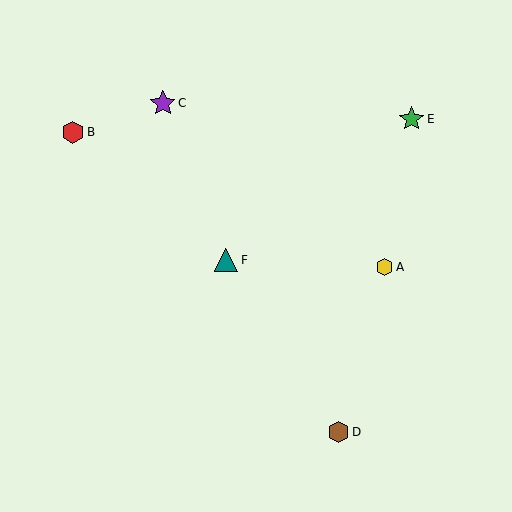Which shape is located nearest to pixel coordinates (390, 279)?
The yellow hexagon (labeled A) at (385, 267) is nearest to that location.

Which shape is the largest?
The green star (labeled E) is the largest.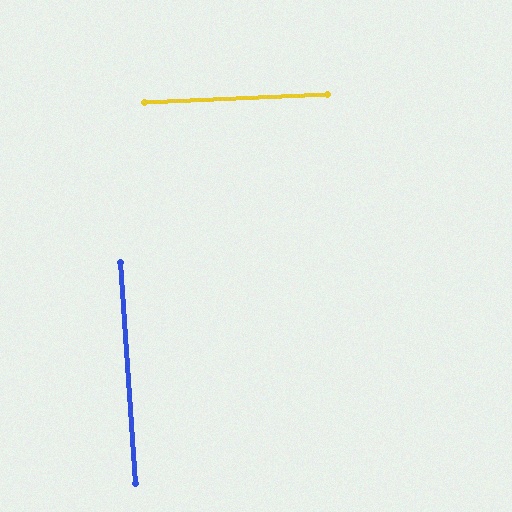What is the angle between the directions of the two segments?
Approximately 89 degrees.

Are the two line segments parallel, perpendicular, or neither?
Perpendicular — they meet at approximately 89°.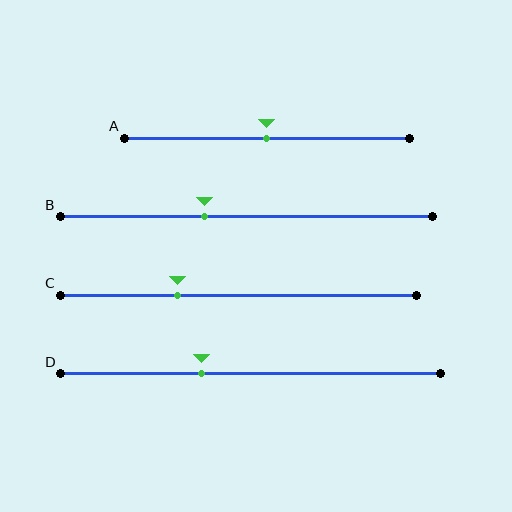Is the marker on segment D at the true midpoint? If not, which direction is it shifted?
No, the marker on segment D is shifted to the left by about 13% of the segment length.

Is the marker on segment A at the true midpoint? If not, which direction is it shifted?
Yes, the marker on segment A is at the true midpoint.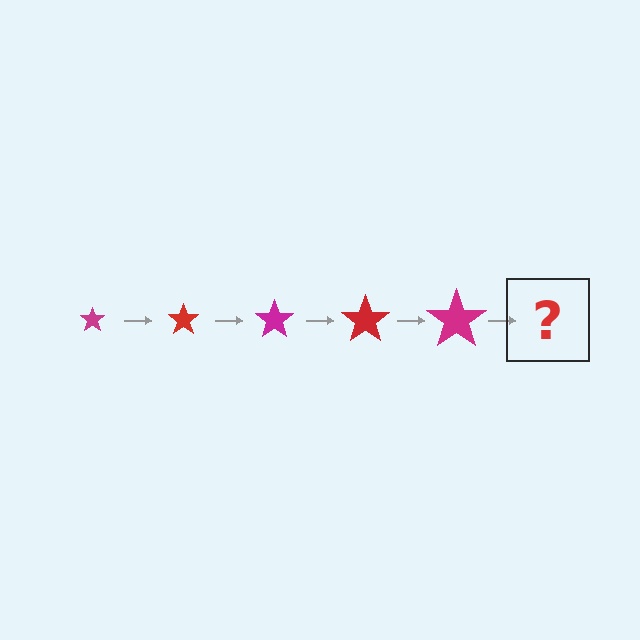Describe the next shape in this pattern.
It should be a red star, larger than the previous one.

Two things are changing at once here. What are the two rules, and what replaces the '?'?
The two rules are that the star grows larger each step and the color cycles through magenta and red. The '?' should be a red star, larger than the previous one.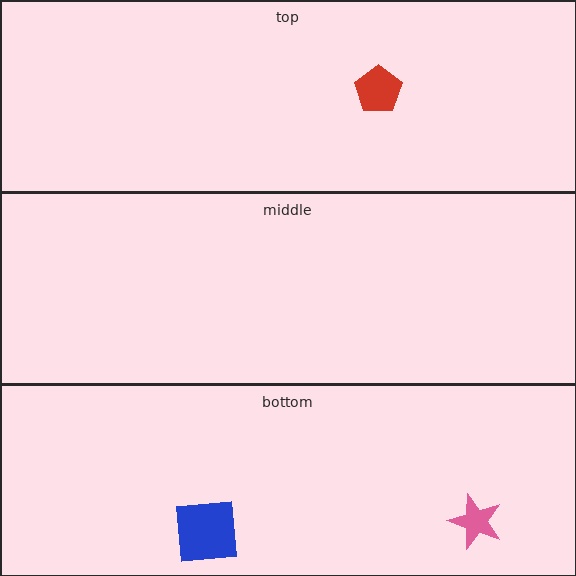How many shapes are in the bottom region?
2.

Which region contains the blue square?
The bottom region.